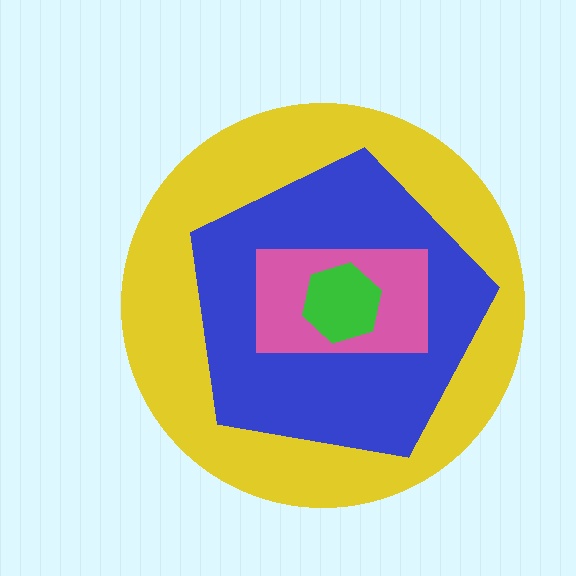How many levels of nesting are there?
4.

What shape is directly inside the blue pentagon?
The pink rectangle.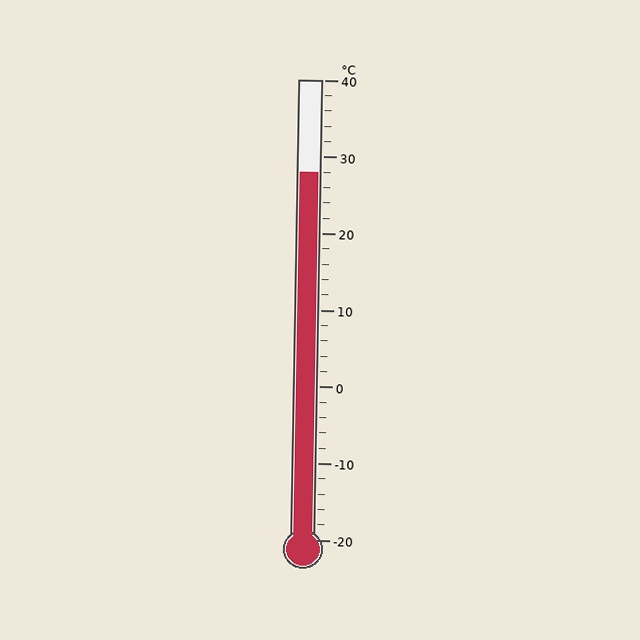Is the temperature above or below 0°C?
The temperature is above 0°C.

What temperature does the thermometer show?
The thermometer shows approximately 28°C.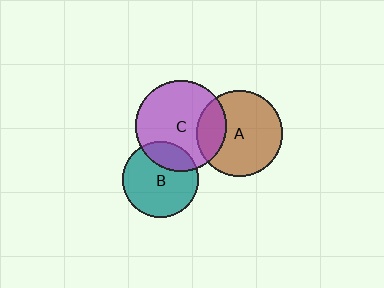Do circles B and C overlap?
Yes.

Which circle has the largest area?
Circle C (purple).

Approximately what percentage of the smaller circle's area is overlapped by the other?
Approximately 25%.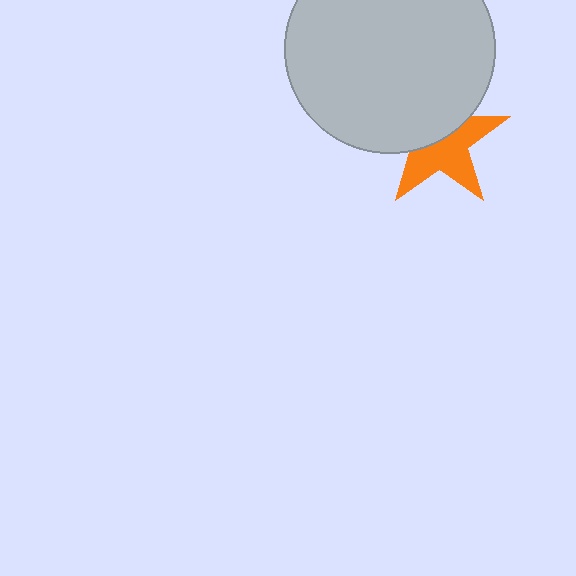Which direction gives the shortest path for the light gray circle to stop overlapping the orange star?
Moving up gives the shortest separation.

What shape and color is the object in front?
The object in front is a light gray circle.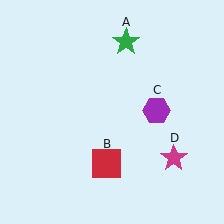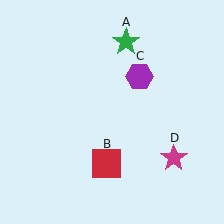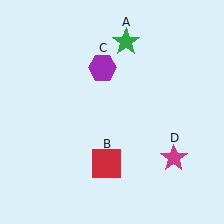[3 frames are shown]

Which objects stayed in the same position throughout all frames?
Green star (object A) and red square (object B) and magenta star (object D) remained stationary.